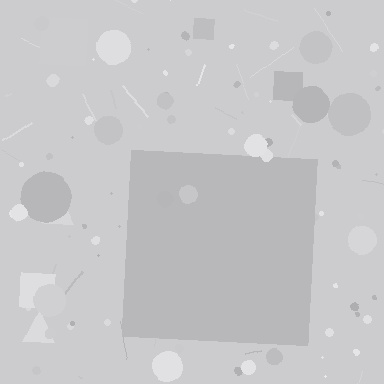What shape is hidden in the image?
A square is hidden in the image.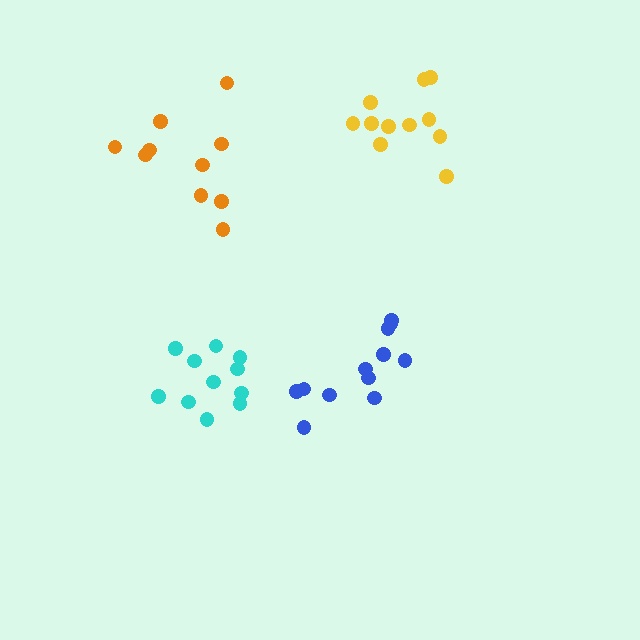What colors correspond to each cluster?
The clusters are colored: blue, orange, cyan, yellow.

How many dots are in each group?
Group 1: 12 dots, Group 2: 10 dots, Group 3: 11 dots, Group 4: 11 dots (44 total).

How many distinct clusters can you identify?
There are 4 distinct clusters.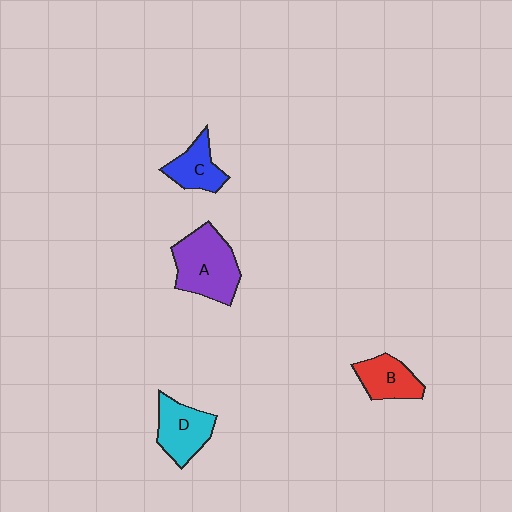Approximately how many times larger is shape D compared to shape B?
Approximately 1.2 times.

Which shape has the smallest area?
Shape C (blue).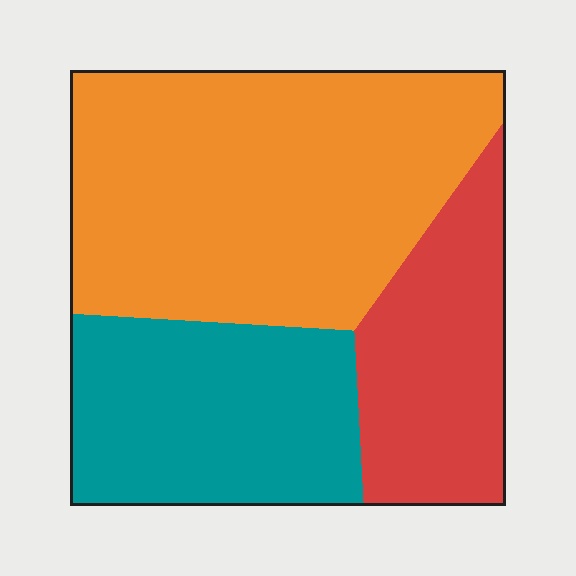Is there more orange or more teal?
Orange.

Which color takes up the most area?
Orange, at roughly 50%.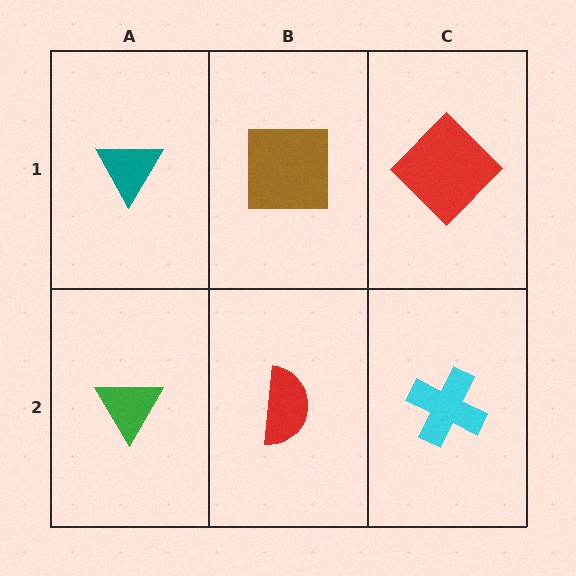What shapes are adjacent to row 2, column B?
A brown square (row 1, column B), a green triangle (row 2, column A), a cyan cross (row 2, column C).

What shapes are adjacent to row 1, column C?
A cyan cross (row 2, column C), a brown square (row 1, column B).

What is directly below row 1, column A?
A green triangle.